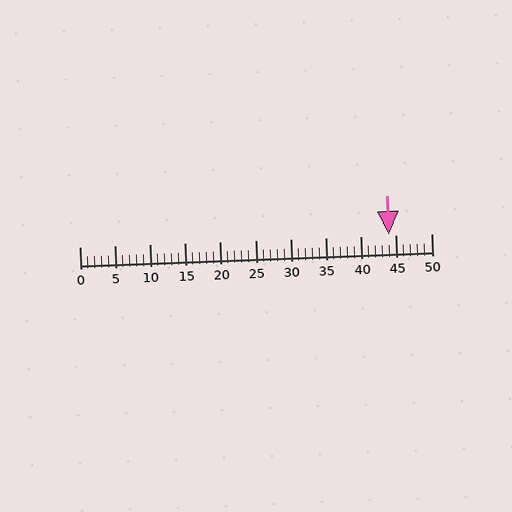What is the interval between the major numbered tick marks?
The major tick marks are spaced 5 units apart.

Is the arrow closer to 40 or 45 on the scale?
The arrow is closer to 45.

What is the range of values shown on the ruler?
The ruler shows values from 0 to 50.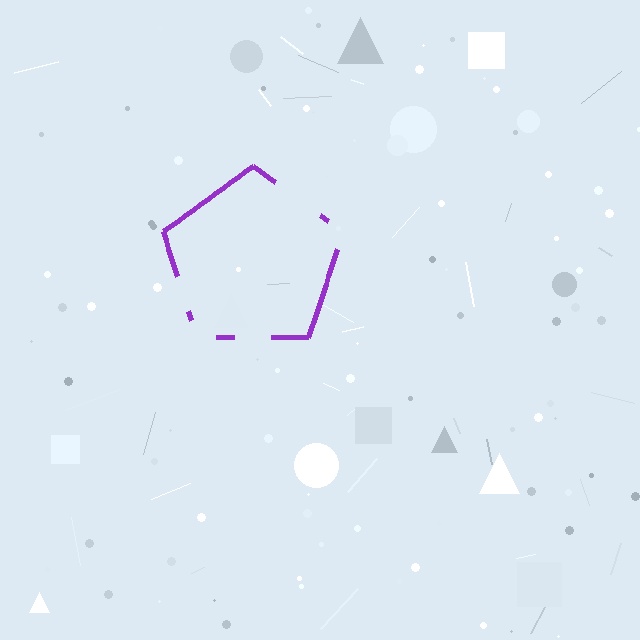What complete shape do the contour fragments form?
The contour fragments form a pentagon.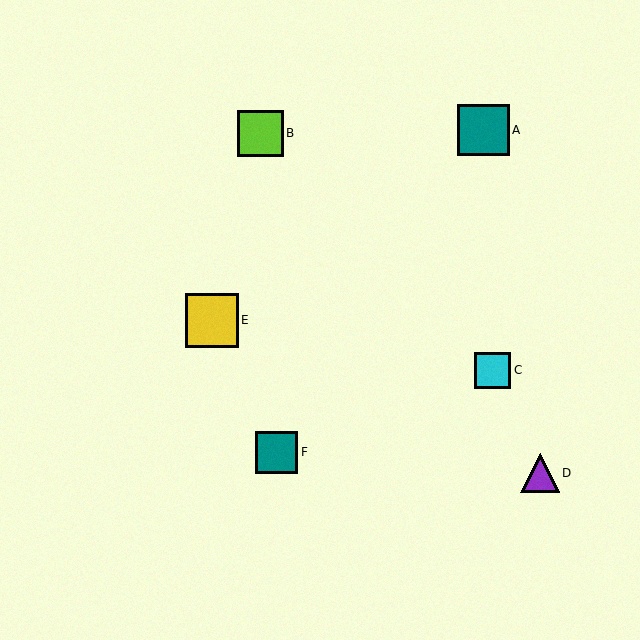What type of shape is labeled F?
Shape F is a teal square.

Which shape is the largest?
The yellow square (labeled E) is the largest.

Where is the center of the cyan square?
The center of the cyan square is at (492, 370).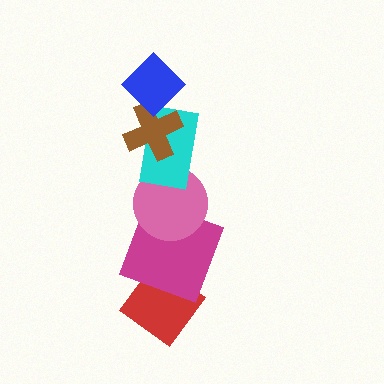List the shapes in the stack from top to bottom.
From top to bottom: the blue diamond, the brown cross, the cyan rectangle, the pink circle, the magenta square, the red diamond.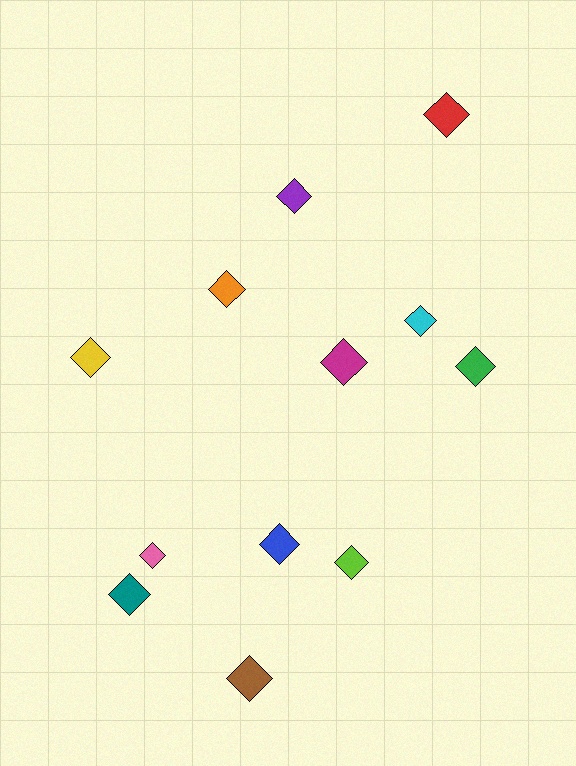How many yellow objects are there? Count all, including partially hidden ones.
There is 1 yellow object.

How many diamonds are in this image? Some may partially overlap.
There are 12 diamonds.